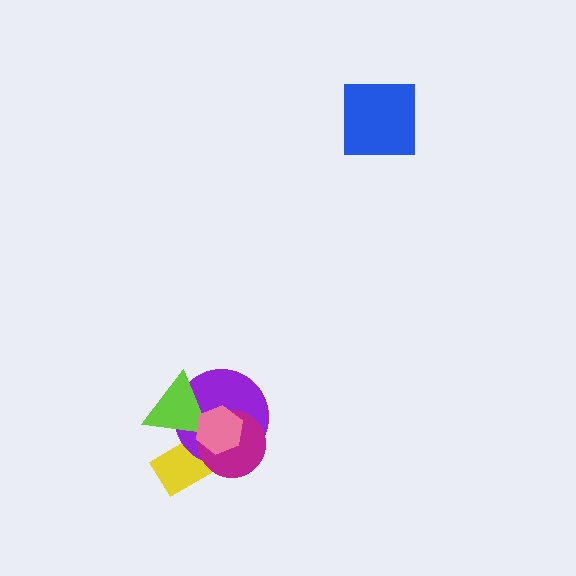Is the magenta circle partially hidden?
Yes, it is partially covered by another shape.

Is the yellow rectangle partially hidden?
Yes, it is partially covered by another shape.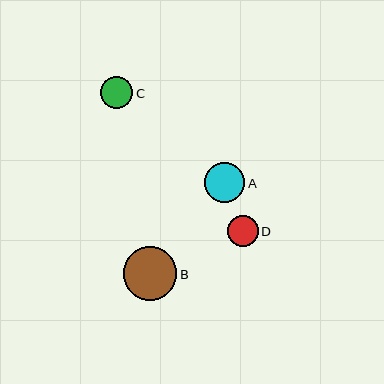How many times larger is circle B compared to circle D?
Circle B is approximately 1.8 times the size of circle D.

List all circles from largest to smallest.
From largest to smallest: B, A, C, D.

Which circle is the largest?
Circle B is the largest with a size of approximately 54 pixels.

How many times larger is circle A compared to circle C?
Circle A is approximately 1.2 times the size of circle C.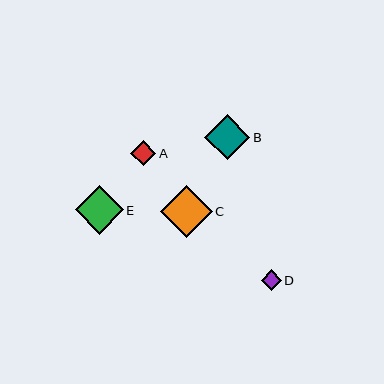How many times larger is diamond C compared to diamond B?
Diamond C is approximately 1.1 times the size of diamond B.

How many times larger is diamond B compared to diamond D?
Diamond B is approximately 2.2 times the size of diamond D.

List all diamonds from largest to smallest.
From largest to smallest: C, E, B, A, D.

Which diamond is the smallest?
Diamond D is the smallest with a size of approximately 20 pixels.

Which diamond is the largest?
Diamond C is the largest with a size of approximately 51 pixels.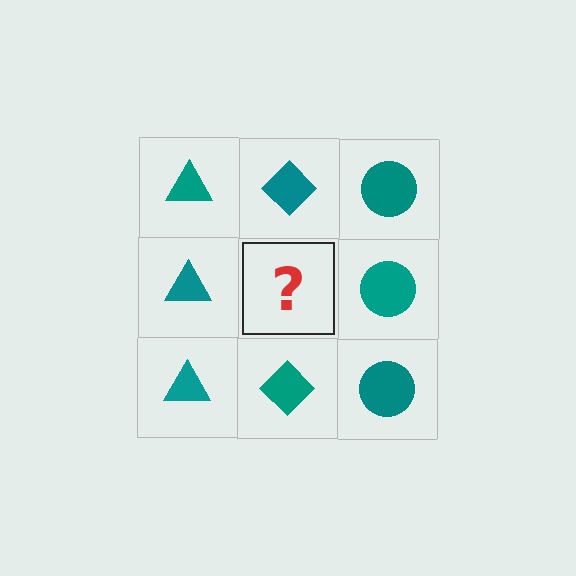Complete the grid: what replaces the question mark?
The question mark should be replaced with a teal diamond.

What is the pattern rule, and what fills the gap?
The rule is that each column has a consistent shape. The gap should be filled with a teal diamond.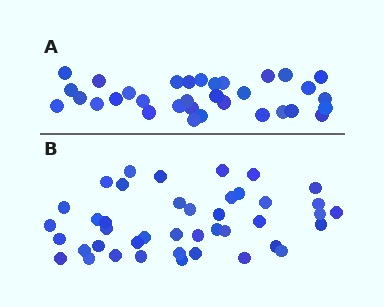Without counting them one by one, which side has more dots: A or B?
Region B (the bottom region) has more dots.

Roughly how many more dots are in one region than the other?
Region B has roughly 8 or so more dots than region A.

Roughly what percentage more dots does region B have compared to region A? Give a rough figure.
About 25% more.